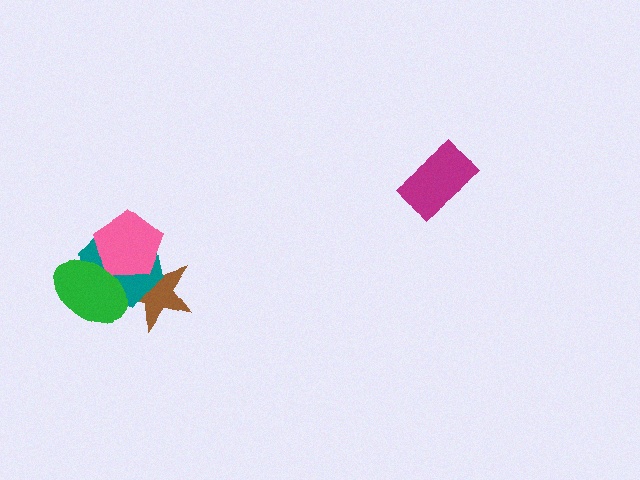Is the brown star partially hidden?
Yes, it is partially covered by another shape.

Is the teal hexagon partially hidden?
Yes, it is partially covered by another shape.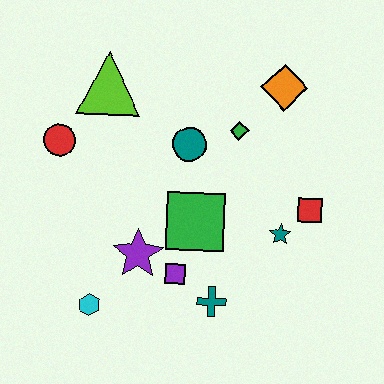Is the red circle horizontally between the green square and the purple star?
No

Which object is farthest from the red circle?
The red square is farthest from the red circle.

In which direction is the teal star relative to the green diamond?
The teal star is below the green diamond.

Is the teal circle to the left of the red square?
Yes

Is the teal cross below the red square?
Yes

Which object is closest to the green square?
The purple square is closest to the green square.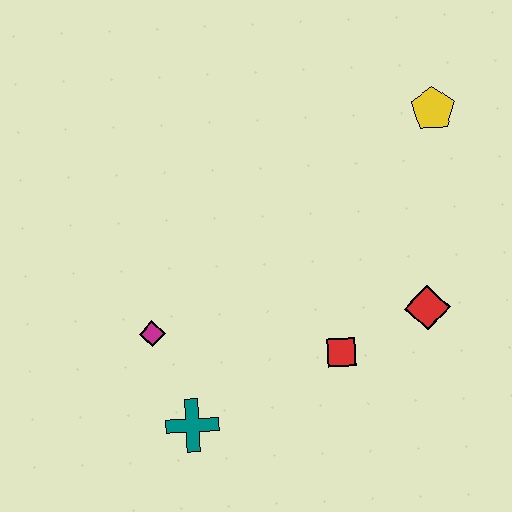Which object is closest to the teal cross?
The magenta diamond is closest to the teal cross.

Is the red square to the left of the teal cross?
No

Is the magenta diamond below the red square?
No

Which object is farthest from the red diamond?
The magenta diamond is farthest from the red diamond.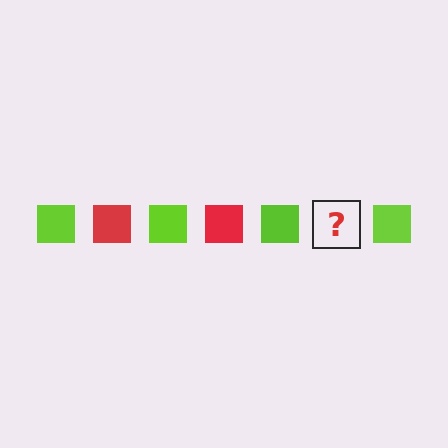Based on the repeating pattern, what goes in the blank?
The blank should be a red square.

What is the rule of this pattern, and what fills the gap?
The rule is that the pattern cycles through lime, red squares. The gap should be filled with a red square.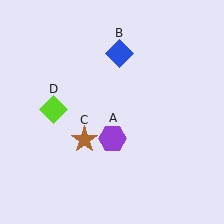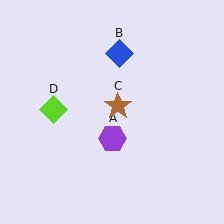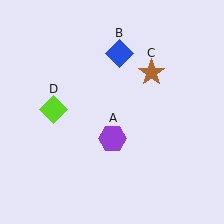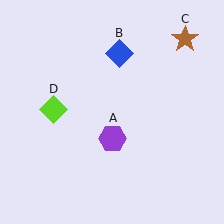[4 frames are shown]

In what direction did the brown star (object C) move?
The brown star (object C) moved up and to the right.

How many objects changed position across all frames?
1 object changed position: brown star (object C).